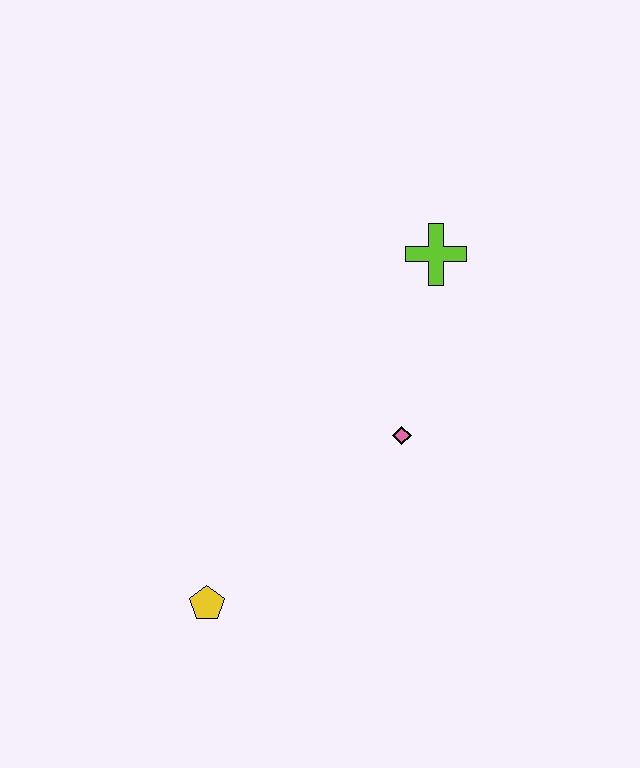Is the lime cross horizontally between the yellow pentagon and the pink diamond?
No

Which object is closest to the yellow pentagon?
The pink diamond is closest to the yellow pentagon.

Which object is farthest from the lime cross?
The yellow pentagon is farthest from the lime cross.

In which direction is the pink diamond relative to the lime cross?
The pink diamond is below the lime cross.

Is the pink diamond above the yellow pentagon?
Yes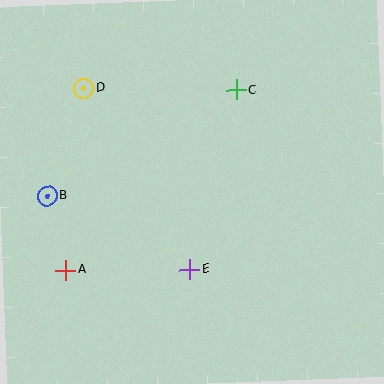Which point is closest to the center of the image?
Point E at (190, 269) is closest to the center.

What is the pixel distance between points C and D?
The distance between C and D is 153 pixels.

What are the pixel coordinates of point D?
Point D is at (84, 88).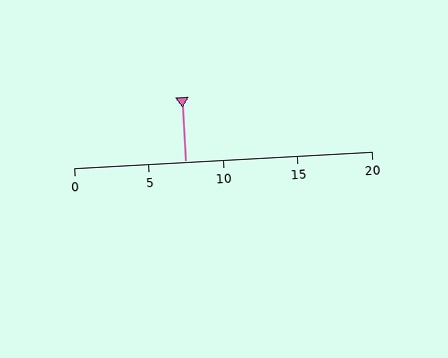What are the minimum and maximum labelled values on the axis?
The axis runs from 0 to 20.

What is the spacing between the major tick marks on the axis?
The major ticks are spaced 5 apart.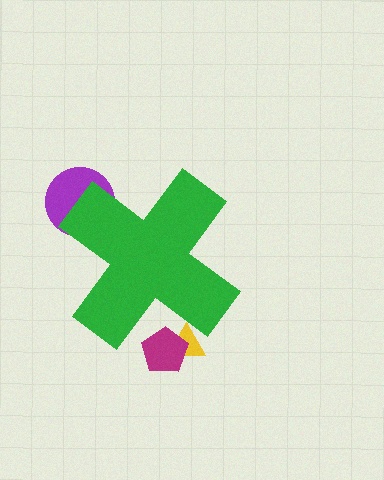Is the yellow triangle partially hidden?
Yes, the yellow triangle is partially hidden behind the green cross.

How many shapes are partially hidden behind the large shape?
3 shapes are partially hidden.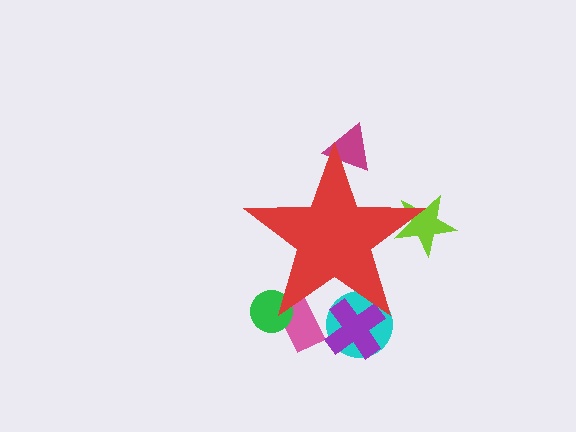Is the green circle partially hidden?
Yes, the green circle is partially hidden behind the red star.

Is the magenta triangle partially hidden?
Yes, the magenta triangle is partially hidden behind the red star.